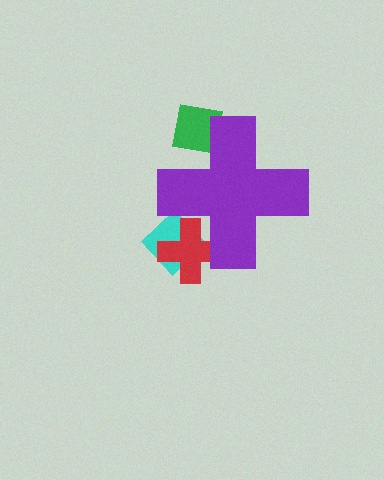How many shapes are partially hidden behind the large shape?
3 shapes are partially hidden.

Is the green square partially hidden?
Yes, the green square is partially hidden behind the purple cross.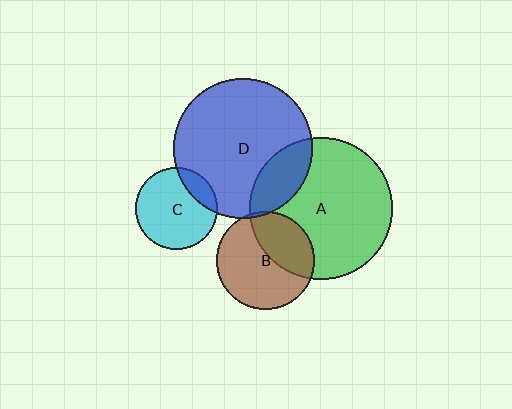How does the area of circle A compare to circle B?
Approximately 2.1 times.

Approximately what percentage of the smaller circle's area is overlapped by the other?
Approximately 35%.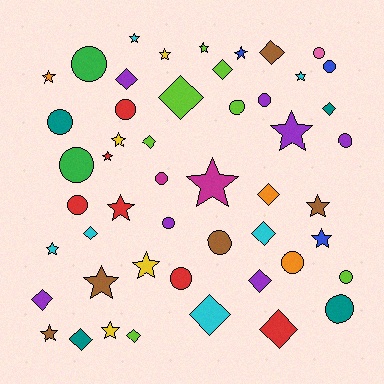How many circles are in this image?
There are 17 circles.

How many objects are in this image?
There are 50 objects.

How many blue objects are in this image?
There are 3 blue objects.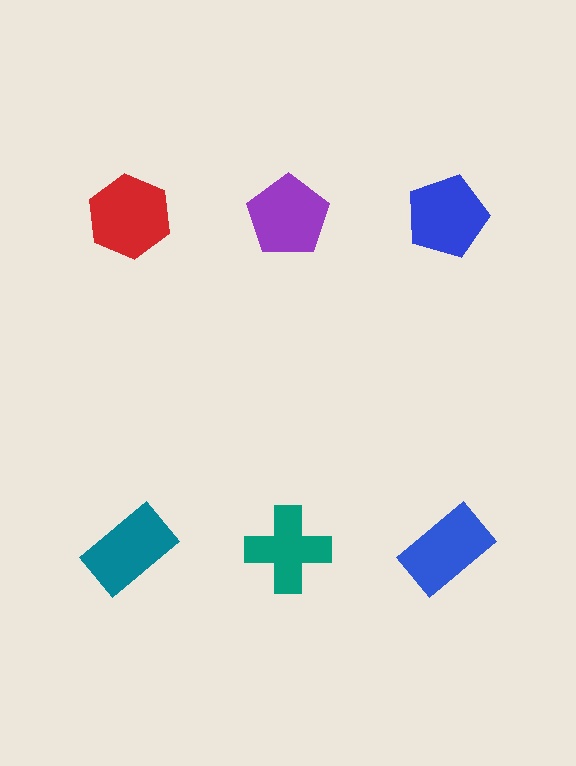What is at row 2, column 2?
A teal cross.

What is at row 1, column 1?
A red hexagon.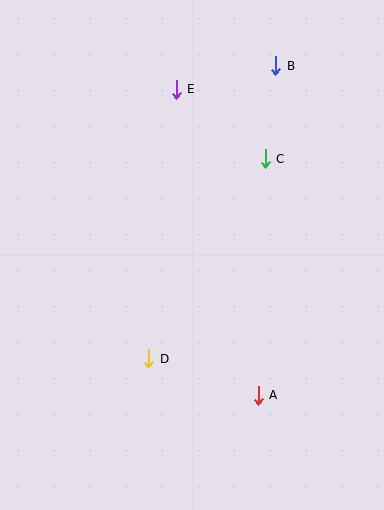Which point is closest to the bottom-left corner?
Point D is closest to the bottom-left corner.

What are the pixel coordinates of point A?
Point A is at (258, 395).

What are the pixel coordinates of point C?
Point C is at (265, 159).